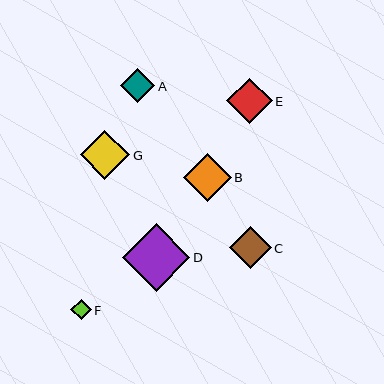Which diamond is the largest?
Diamond D is the largest with a size of approximately 68 pixels.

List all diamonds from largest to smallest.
From largest to smallest: D, G, B, E, C, A, F.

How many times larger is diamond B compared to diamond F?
Diamond B is approximately 2.4 times the size of diamond F.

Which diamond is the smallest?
Diamond F is the smallest with a size of approximately 20 pixels.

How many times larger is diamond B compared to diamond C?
Diamond B is approximately 1.1 times the size of diamond C.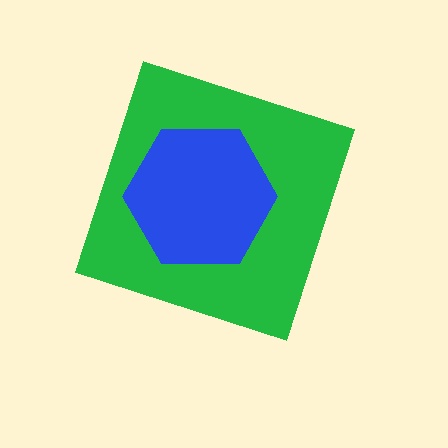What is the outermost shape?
The green diamond.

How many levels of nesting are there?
2.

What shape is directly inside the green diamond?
The blue hexagon.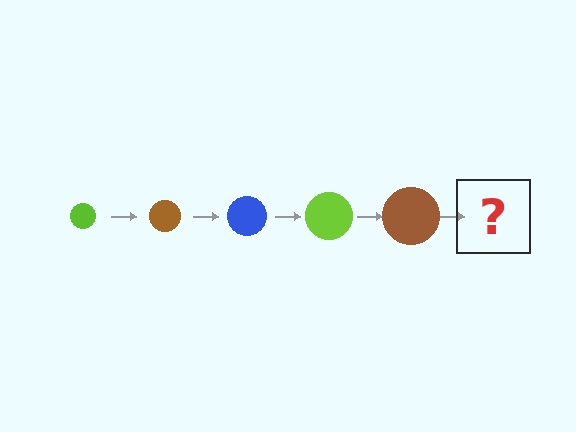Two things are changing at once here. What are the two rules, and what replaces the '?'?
The two rules are that the circle grows larger each step and the color cycles through lime, brown, and blue. The '?' should be a blue circle, larger than the previous one.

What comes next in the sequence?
The next element should be a blue circle, larger than the previous one.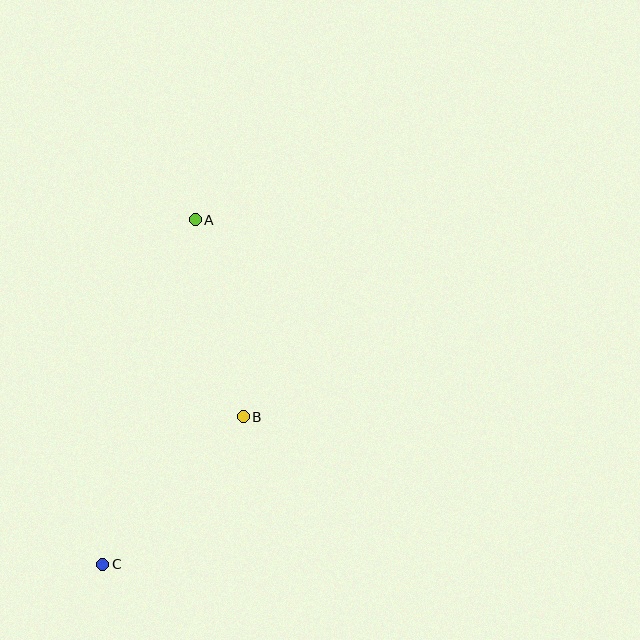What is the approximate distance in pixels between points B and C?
The distance between B and C is approximately 204 pixels.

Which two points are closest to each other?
Points A and B are closest to each other.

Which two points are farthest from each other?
Points A and C are farthest from each other.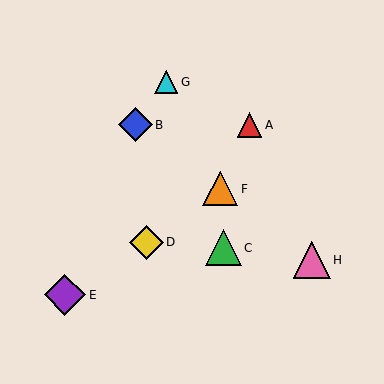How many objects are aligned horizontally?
2 objects (A, B) are aligned horizontally.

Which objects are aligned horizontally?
Objects A, B are aligned horizontally.